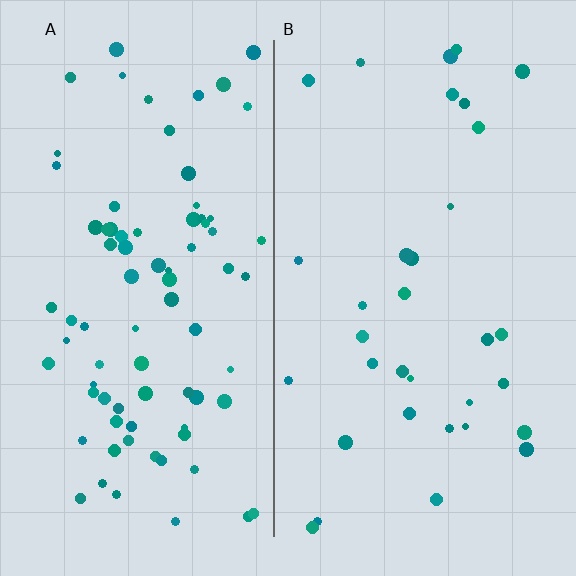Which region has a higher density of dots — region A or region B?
A (the left).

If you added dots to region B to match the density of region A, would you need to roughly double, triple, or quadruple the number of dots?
Approximately double.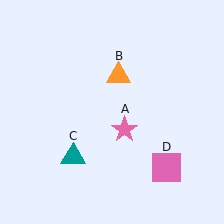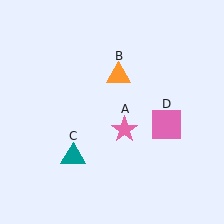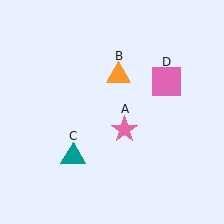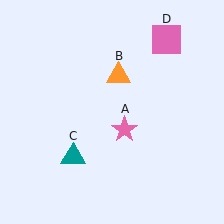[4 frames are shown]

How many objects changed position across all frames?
1 object changed position: pink square (object D).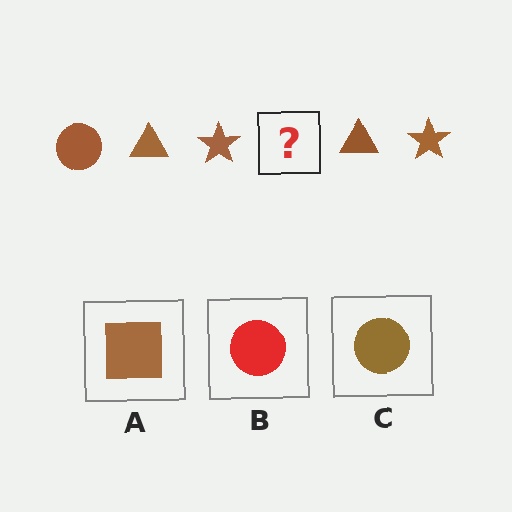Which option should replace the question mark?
Option C.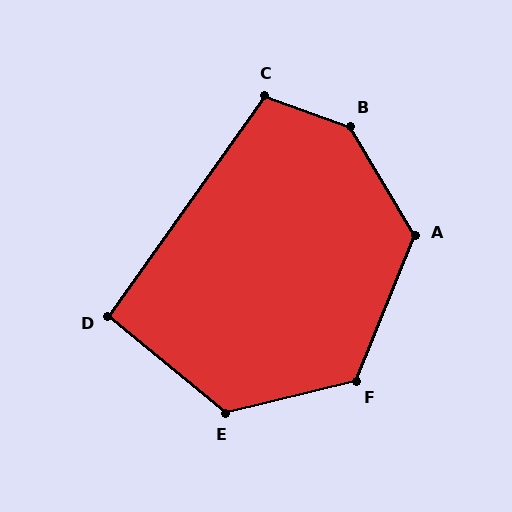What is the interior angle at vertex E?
Approximately 127 degrees (obtuse).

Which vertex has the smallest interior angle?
D, at approximately 94 degrees.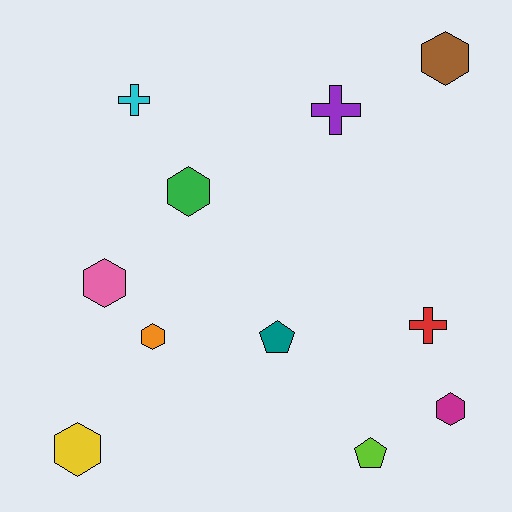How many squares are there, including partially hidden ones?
There are no squares.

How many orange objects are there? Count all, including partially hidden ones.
There is 1 orange object.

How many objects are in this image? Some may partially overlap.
There are 11 objects.